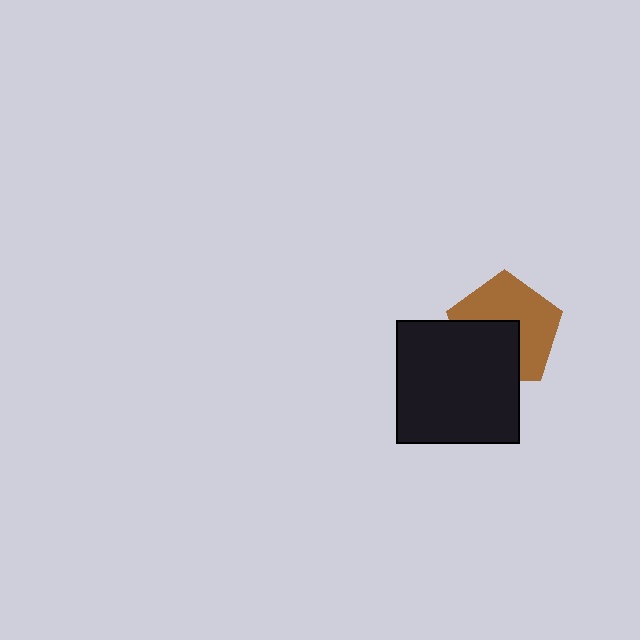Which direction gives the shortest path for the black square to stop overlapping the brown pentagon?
Moving toward the lower-left gives the shortest separation.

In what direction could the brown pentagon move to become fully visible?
The brown pentagon could move toward the upper-right. That would shift it out from behind the black square entirely.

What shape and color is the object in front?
The object in front is a black square.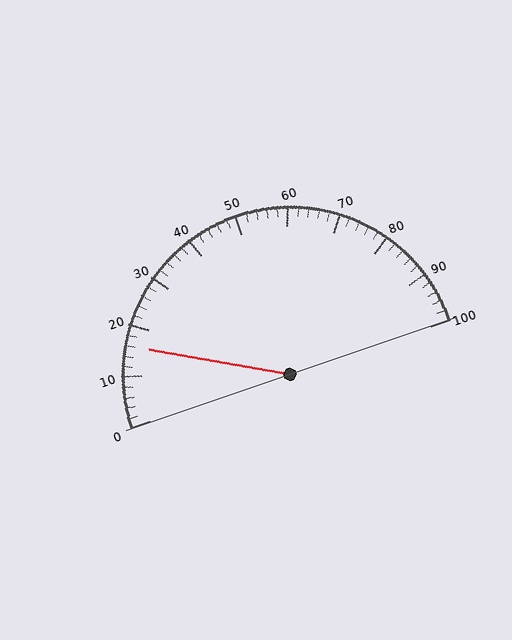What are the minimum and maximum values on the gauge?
The gauge ranges from 0 to 100.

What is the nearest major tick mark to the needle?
The nearest major tick mark is 20.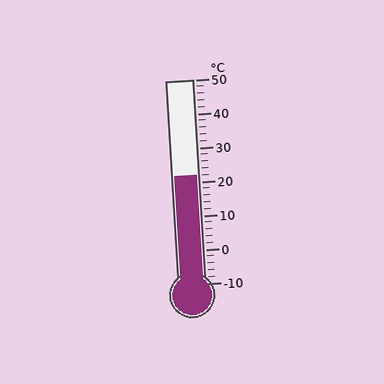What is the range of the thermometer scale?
The thermometer scale ranges from -10°C to 50°C.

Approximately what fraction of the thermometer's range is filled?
The thermometer is filled to approximately 55% of its range.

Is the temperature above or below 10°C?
The temperature is above 10°C.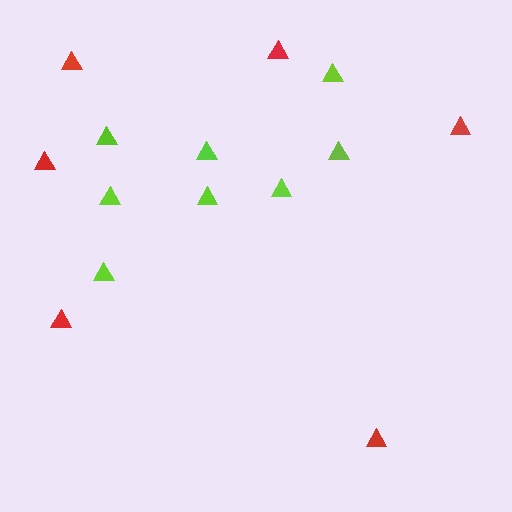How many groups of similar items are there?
There are 2 groups: one group of lime triangles (8) and one group of red triangles (6).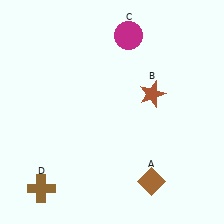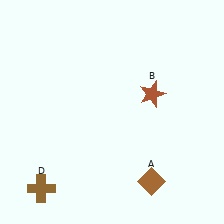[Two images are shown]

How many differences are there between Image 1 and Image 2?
There is 1 difference between the two images.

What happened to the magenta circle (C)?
The magenta circle (C) was removed in Image 2. It was in the top-right area of Image 1.